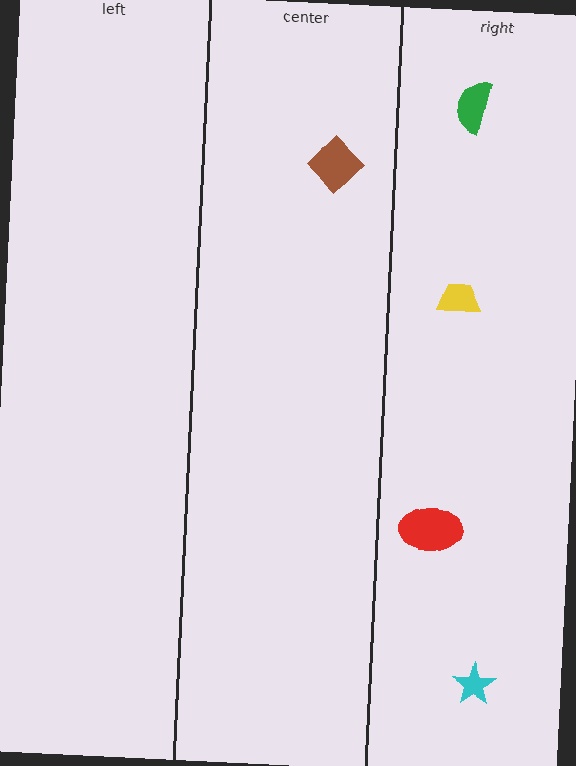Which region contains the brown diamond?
The center region.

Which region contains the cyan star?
The right region.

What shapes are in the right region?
The cyan star, the yellow trapezoid, the red ellipse, the green semicircle.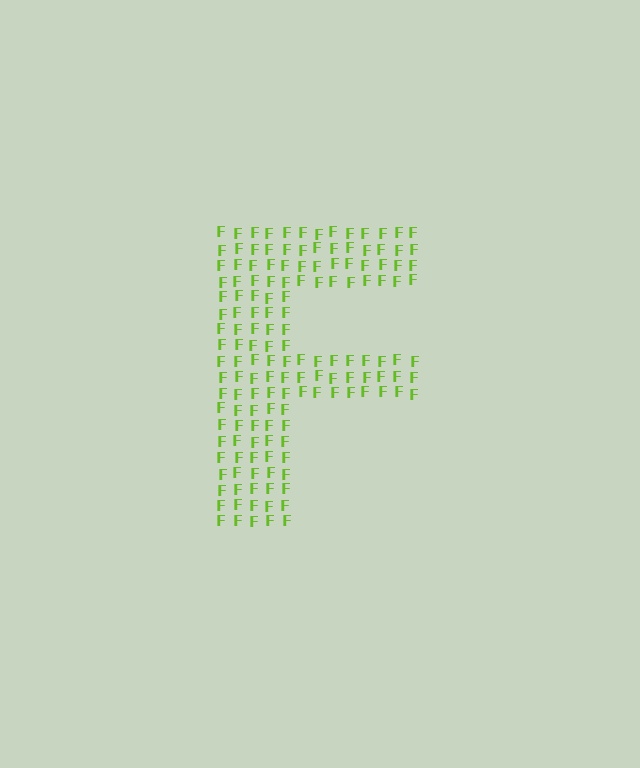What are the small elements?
The small elements are letter F's.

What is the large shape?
The large shape is the letter F.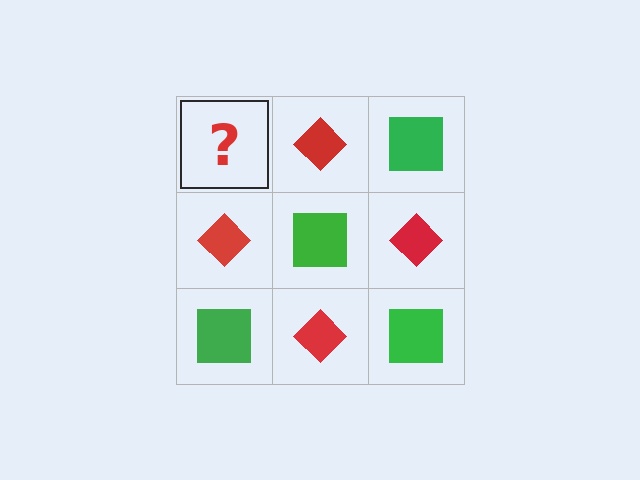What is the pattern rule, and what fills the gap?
The rule is that it alternates green square and red diamond in a checkerboard pattern. The gap should be filled with a green square.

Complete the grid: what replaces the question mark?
The question mark should be replaced with a green square.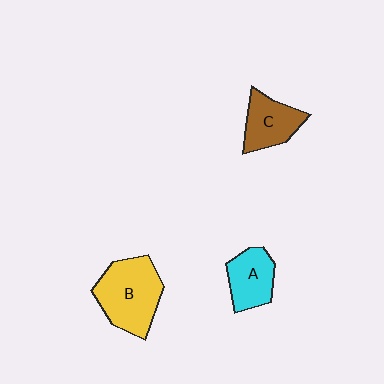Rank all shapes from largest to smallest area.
From largest to smallest: B (yellow), C (brown), A (cyan).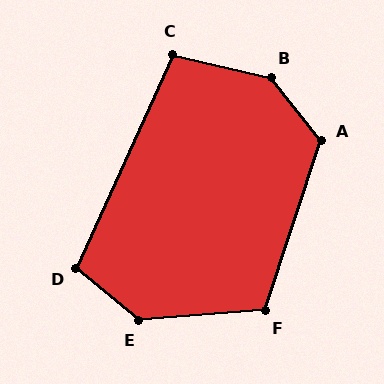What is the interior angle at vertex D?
Approximately 105 degrees (obtuse).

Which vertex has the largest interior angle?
B, at approximately 142 degrees.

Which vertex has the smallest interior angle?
C, at approximately 101 degrees.